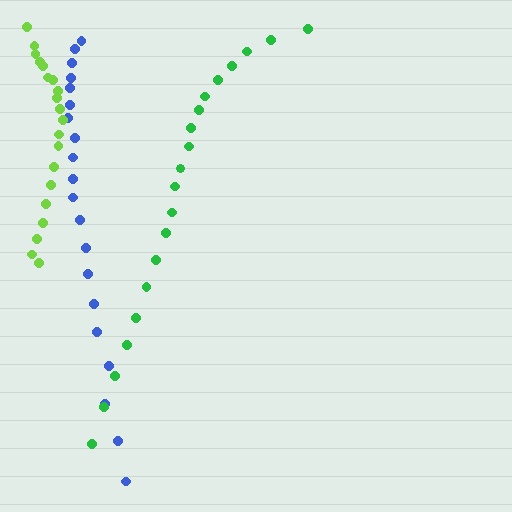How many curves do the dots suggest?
There are 3 distinct paths.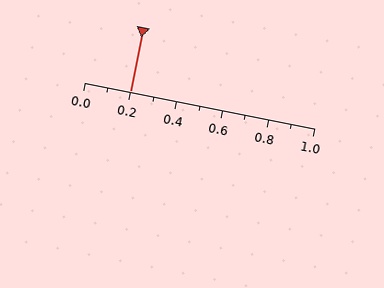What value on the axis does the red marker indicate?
The marker indicates approximately 0.2.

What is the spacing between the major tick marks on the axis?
The major ticks are spaced 0.2 apart.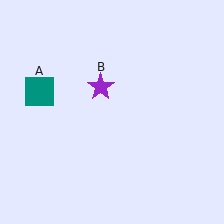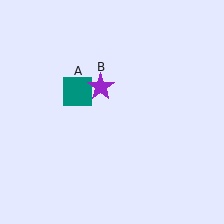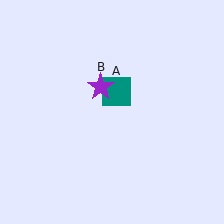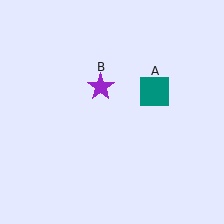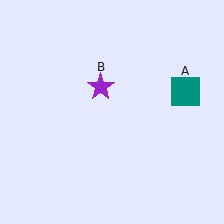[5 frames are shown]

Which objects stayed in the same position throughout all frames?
Purple star (object B) remained stationary.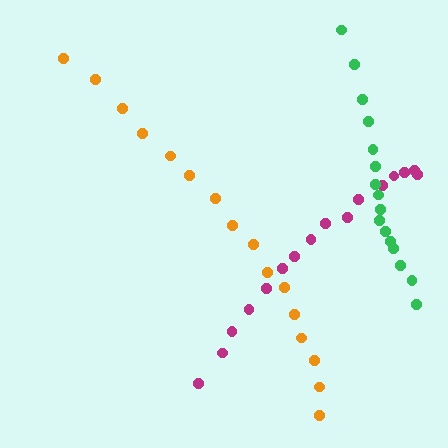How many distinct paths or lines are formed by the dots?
There are 3 distinct paths.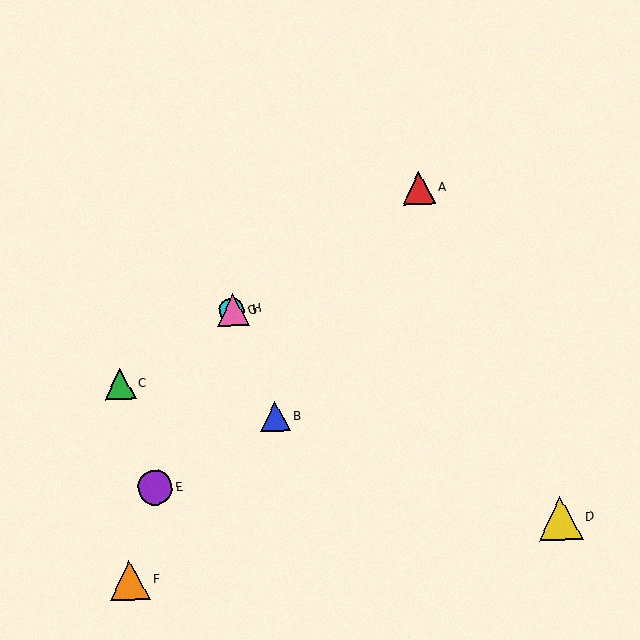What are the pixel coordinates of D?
Object D is at (561, 518).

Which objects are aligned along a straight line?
Objects A, C, G, H are aligned along a straight line.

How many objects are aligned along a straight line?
4 objects (A, C, G, H) are aligned along a straight line.